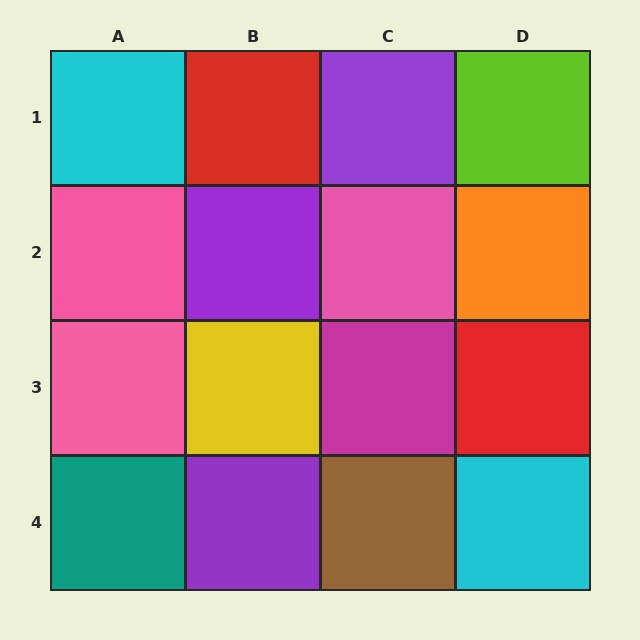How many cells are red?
2 cells are red.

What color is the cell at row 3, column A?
Pink.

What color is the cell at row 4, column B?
Purple.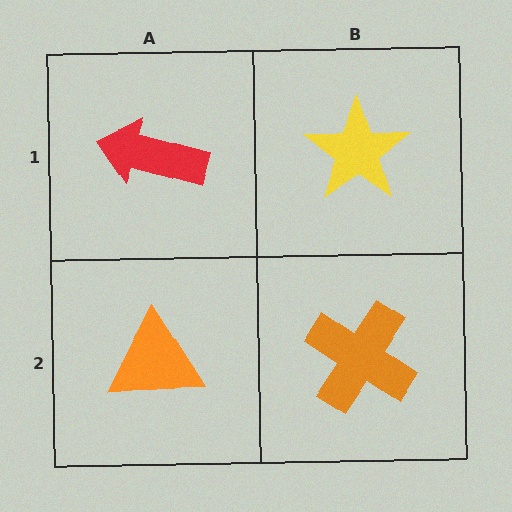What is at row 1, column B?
A yellow star.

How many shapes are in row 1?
2 shapes.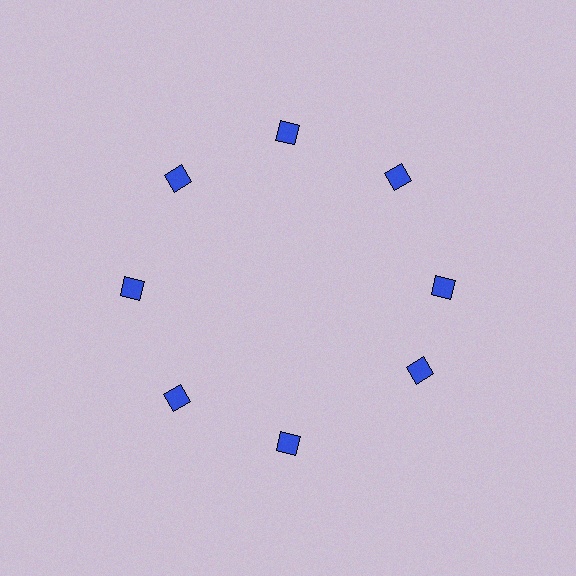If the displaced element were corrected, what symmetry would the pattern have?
It would have 8-fold rotational symmetry — the pattern would map onto itself every 45 degrees.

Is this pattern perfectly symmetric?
No. The 8 blue diamonds are arranged in a ring, but one element near the 4 o'clock position is rotated out of alignment along the ring, breaking the 8-fold rotational symmetry.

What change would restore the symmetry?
The symmetry would be restored by rotating it back into even spacing with its neighbors so that all 8 diamonds sit at equal angles and equal distance from the center.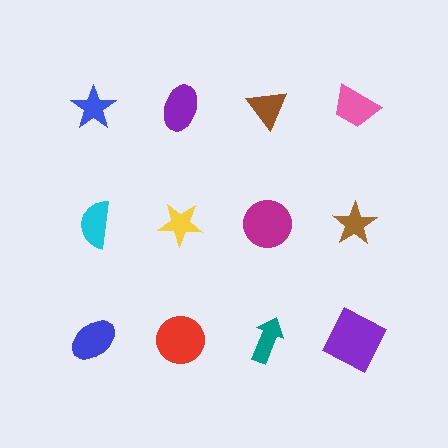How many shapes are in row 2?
4 shapes.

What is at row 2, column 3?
A magenta circle.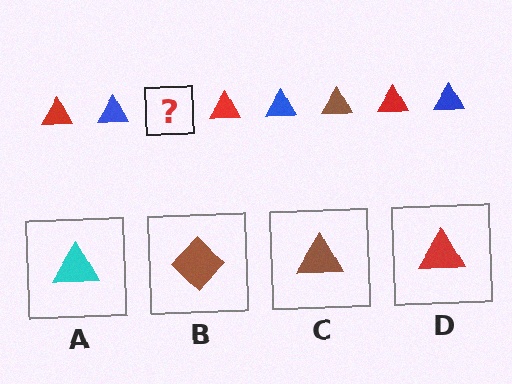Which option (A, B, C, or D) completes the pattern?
C.